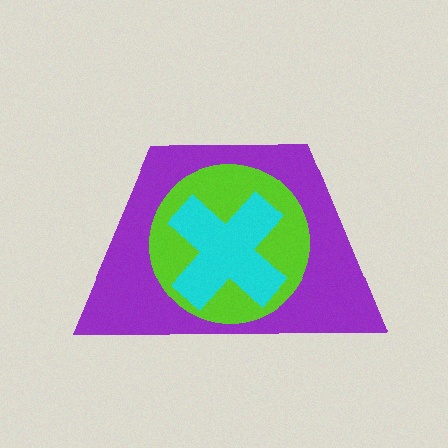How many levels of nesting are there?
3.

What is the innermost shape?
The cyan cross.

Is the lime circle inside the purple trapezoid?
Yes.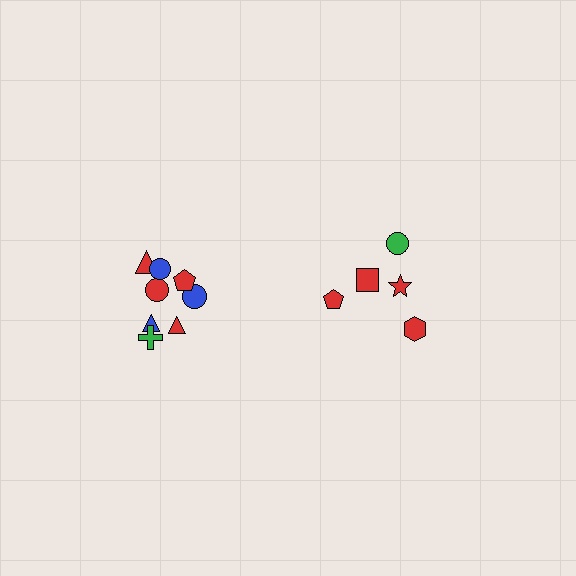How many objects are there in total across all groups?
There are 13 objects.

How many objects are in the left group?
There are 8 objects.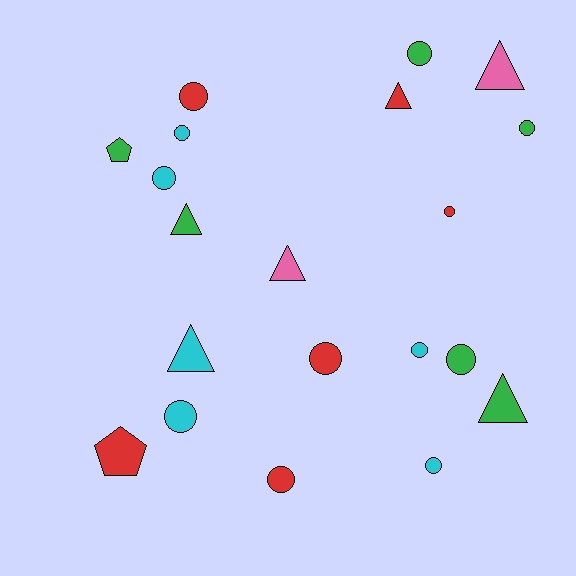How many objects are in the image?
There are 20 objects.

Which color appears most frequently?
Red, with 6 objects.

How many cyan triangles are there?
There is 1 cyan triangle.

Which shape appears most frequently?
Circle, with 12 objects.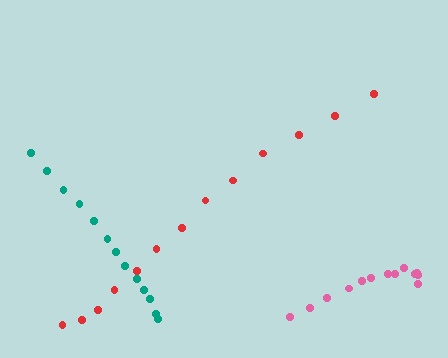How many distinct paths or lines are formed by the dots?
There are 3 distinct paths.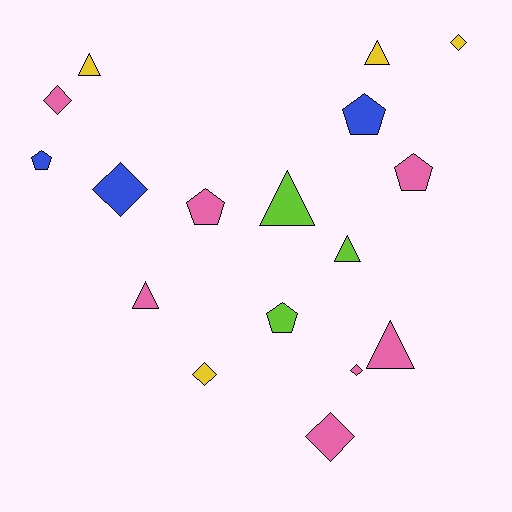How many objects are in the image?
There are 17 objects.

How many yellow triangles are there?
There are 2 yellow triangles.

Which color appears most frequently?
Pink, with 7 objects.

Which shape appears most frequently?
Triangle, with 6 objects.